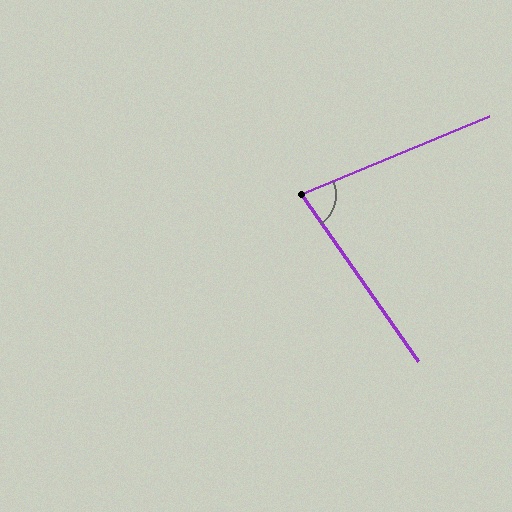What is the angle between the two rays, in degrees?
Approximately 78 degrees.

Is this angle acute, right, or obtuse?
It is acute.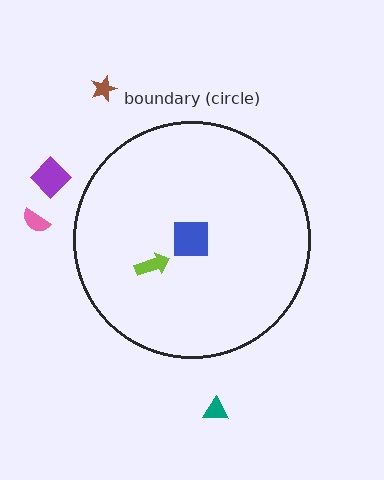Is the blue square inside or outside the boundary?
Inside.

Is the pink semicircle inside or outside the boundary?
Outside.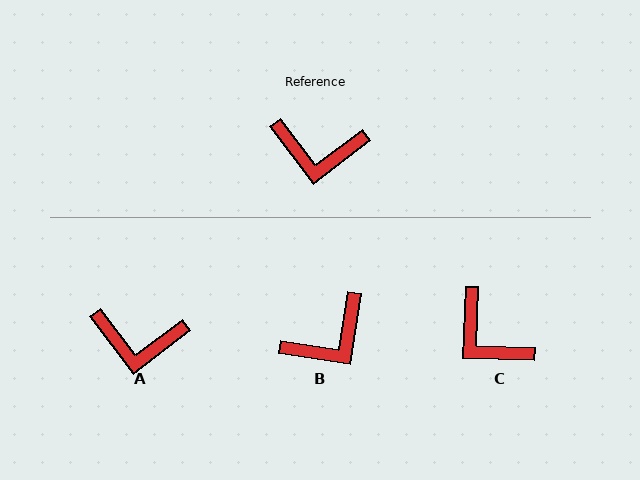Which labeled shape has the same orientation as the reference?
A.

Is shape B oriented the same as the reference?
No, it is off by about 44 degrees.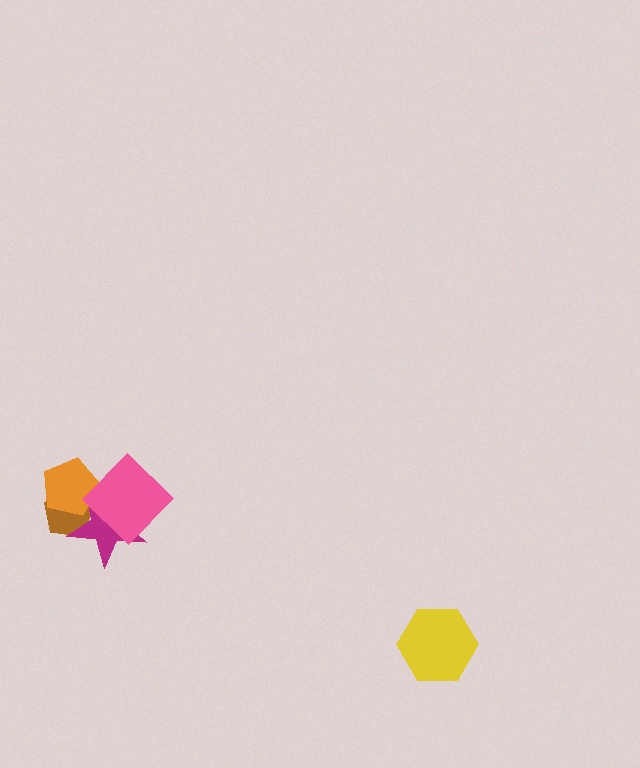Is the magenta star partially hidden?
Yes, it is partially covered by another shape.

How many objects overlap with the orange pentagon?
2 objects overlap with the orange pentagon.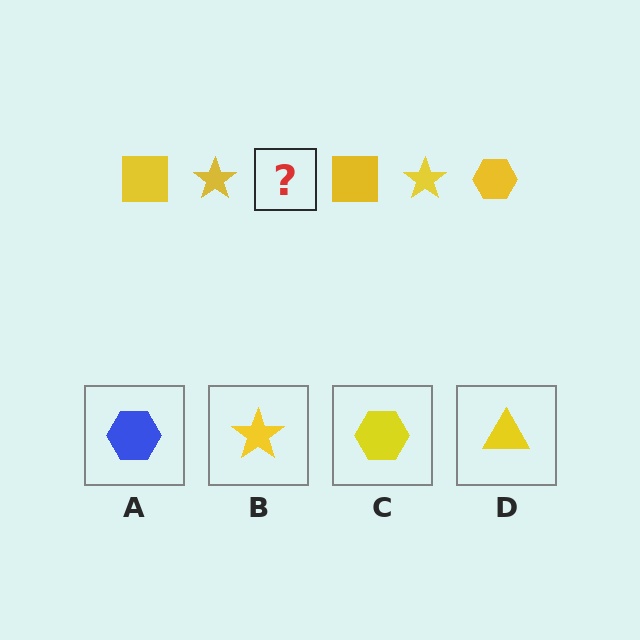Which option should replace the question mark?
Option C.